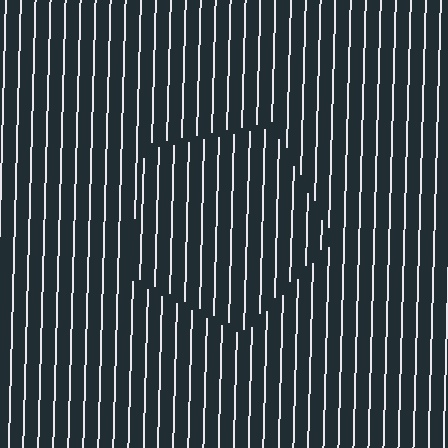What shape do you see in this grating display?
An illusory pentagon. The interior of the shape contains the same grating, shifted by half a period — the contour is defined by the phase discontinuity where line-ends from the inner and outer gratings abut.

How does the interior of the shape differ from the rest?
The interior of the shape contains the same grating, shifted by half a period — the contour is defined by the phase discontinuity where line-ends from the inner and outer gratings abut.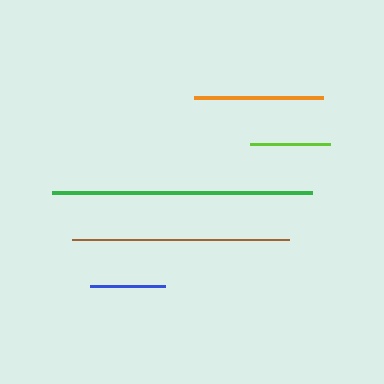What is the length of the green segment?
The green segment is approximately 260 pixels long.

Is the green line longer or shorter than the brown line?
The green line is longer than the brown line.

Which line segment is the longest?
The green line is the longest at approximately 260 pixels.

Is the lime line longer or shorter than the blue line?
The lime line is longer than the blue line.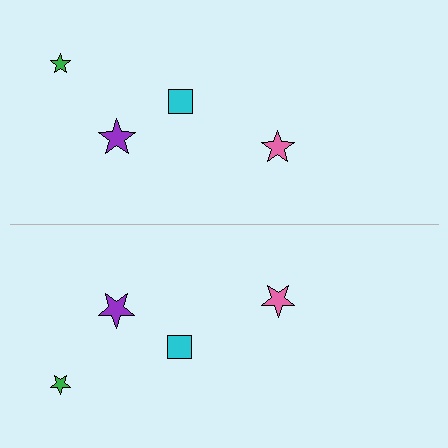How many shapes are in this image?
There are 8 shapes in this image.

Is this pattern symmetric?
Yes, this pattern has bilateral (reflection) symmetry.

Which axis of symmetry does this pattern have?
The pattern has a horizontal axis of symmetry running through the center of the image.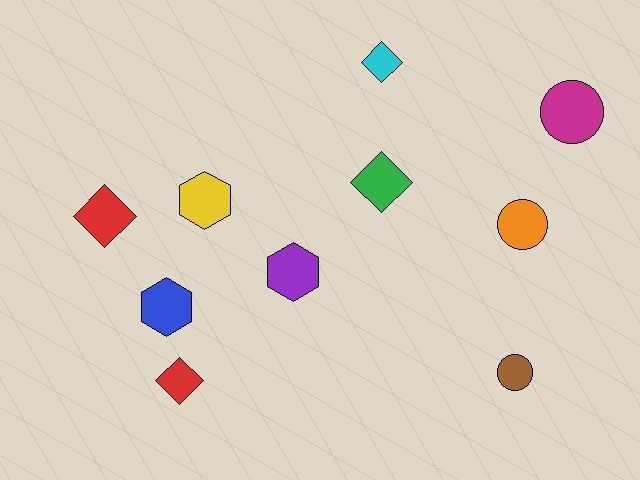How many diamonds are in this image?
There are 4 diamonds.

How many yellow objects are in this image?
There is 1 yellow object.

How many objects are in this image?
There are 10 objects.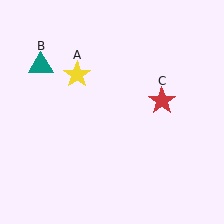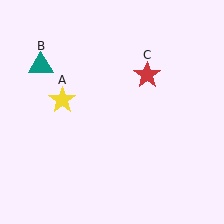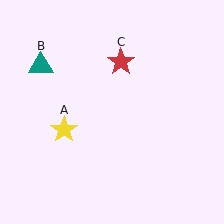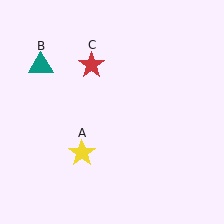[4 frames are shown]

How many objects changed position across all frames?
2 objects changed position: yellow star (object A), red star (object C).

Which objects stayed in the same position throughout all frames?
Teal triangle (object B) remained stationary.